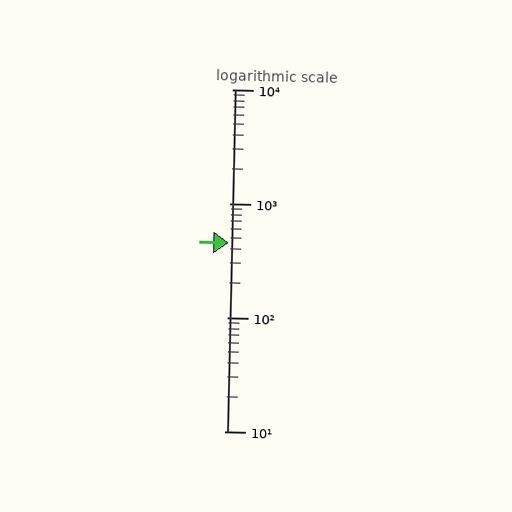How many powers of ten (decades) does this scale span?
The scale spans 3 decades, from 10 to 10000.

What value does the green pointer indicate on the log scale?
The pointer indicates approximately 450.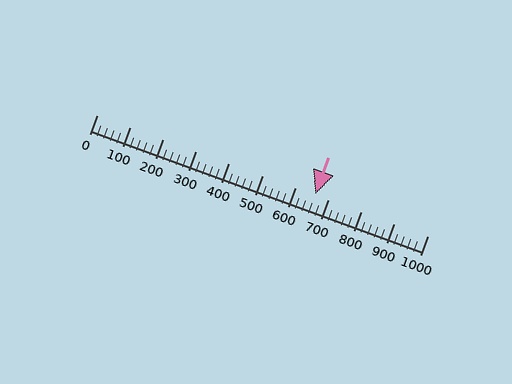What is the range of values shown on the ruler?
The ruler shows values from 0 to 1000.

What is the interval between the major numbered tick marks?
The major tick marks are spaced 100 units apart.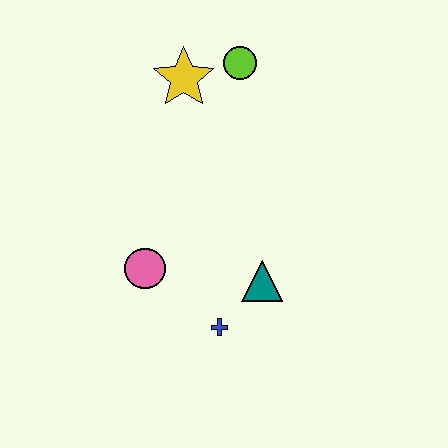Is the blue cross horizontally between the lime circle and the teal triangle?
No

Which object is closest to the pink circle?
The blue cross is closest to the pink circle.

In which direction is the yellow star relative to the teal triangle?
The yellow star is above the teal triangle.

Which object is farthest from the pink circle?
The lime circle is farthest from the pink circle.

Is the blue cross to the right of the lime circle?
No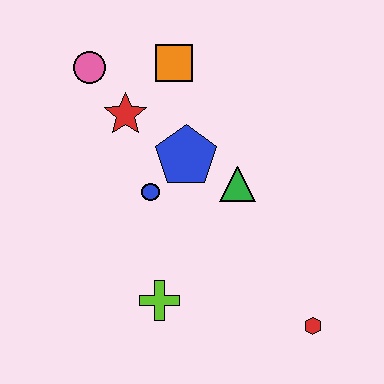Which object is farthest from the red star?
The red hexagon is farthest from the red star.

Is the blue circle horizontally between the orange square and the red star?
Yes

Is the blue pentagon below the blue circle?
No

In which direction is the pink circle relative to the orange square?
The pink circle is to the left of the orange square.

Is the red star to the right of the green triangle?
No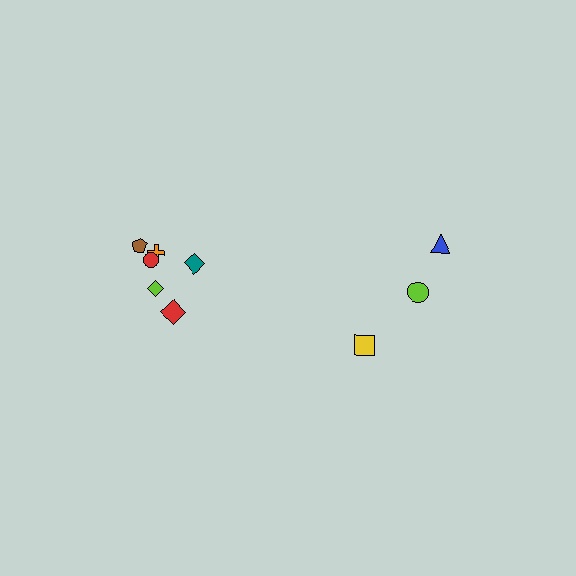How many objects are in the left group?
There are 6 objects.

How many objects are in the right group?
There are 3 objects.